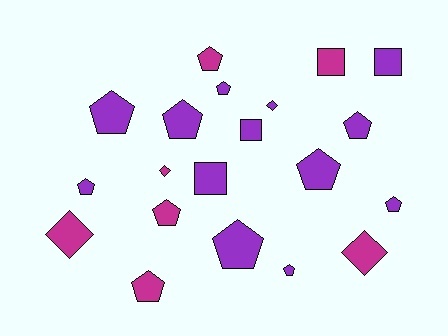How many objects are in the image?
There are 20 objects.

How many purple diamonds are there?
There is 1 purple diamond.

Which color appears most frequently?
Purple, with 13 objects.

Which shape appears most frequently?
Pentagon, with 12 objects.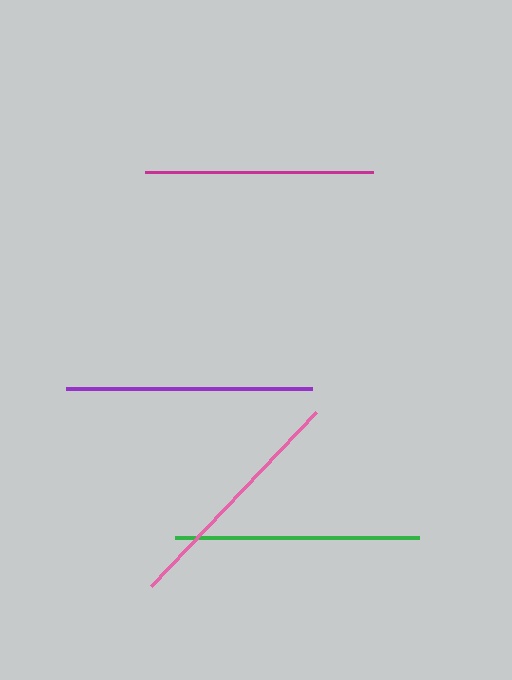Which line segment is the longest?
The purple line is the longest at approximately 247 pixels.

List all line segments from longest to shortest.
From longest to shortest: purple, green, pink, magenta.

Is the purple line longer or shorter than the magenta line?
The purple line is longer than the magenta line.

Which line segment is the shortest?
The magenta line is the shortest at approximately 228 pixels.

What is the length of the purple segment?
The purple segment is approximately 247 pixels long.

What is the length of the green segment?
The green segment is approximately 244 pixels long.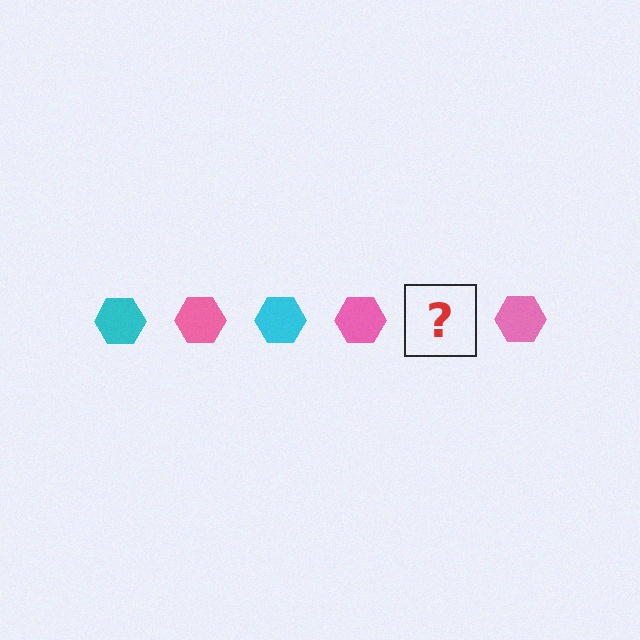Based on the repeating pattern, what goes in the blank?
The blank should be a cyan hexagon.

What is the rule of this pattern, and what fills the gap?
The rule is that the pattern cycles through cyan, pink hexagons. The gap should be filled with a cyan hexagon.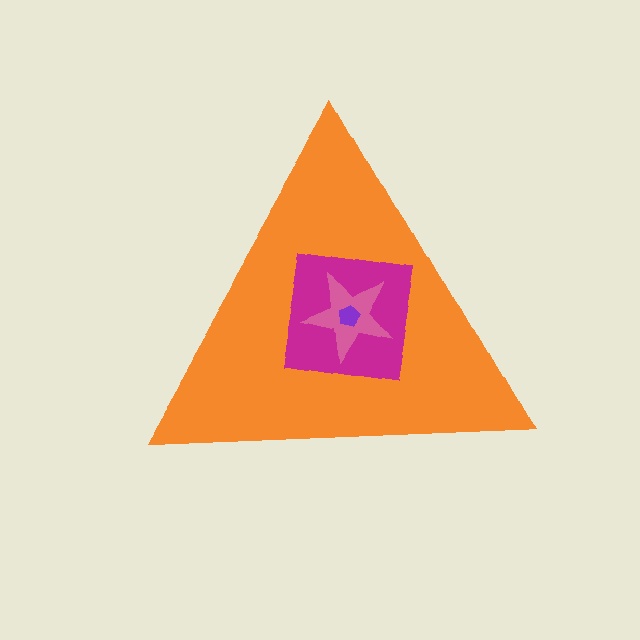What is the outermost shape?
The orange triangle.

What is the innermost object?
The purple pentagon.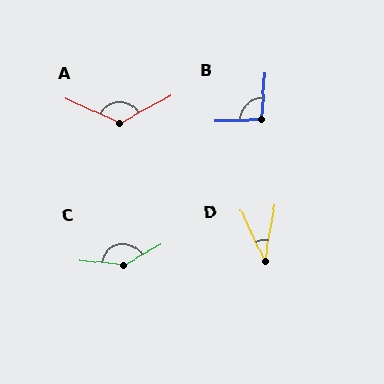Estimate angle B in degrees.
Approximately 96 degrees.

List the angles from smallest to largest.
D (35°), B (96°), A (127°), C (145°).